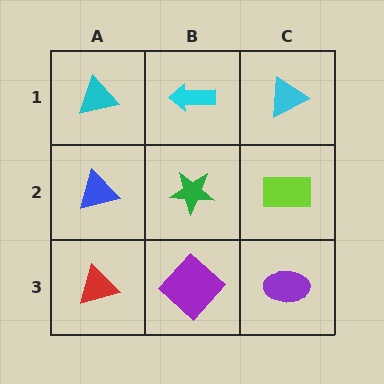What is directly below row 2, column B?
A purple diamond.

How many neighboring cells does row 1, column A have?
2.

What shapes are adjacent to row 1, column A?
A blue triangle (row 2, column A), a cyan arrow (row 1, column B).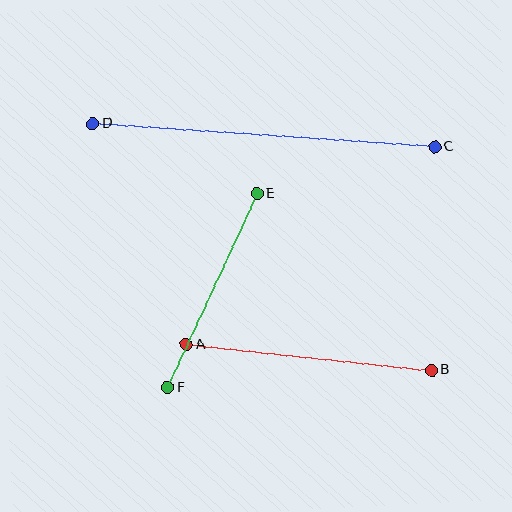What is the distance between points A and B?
The distance is approximately 247 pixels.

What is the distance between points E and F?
The distance is approximately 214 pixels.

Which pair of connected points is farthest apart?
Points C and D are farthest apart.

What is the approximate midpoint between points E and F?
The midpoint is at approximately (212, 291) pixels.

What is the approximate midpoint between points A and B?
The midpoint is at approximately (309, 357) pixels.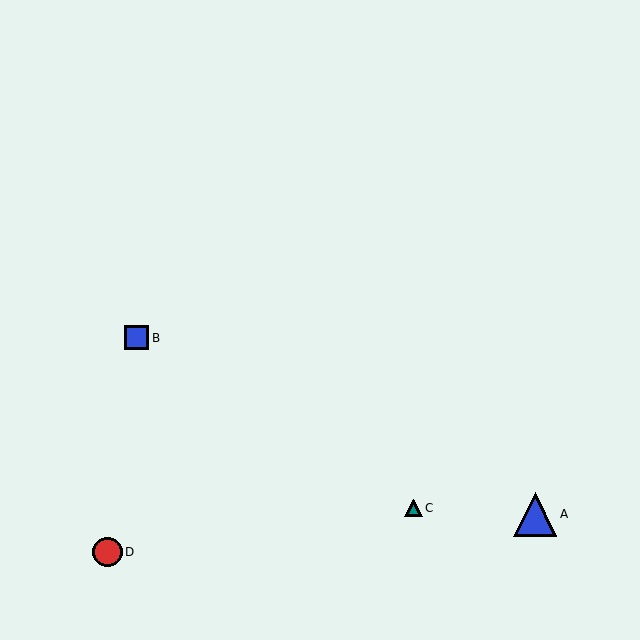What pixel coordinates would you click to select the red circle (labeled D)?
Click at (108, 552) to select the red circle D.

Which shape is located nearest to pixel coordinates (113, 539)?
The red circle (labeled D) at (108, 552) is nearest to that location.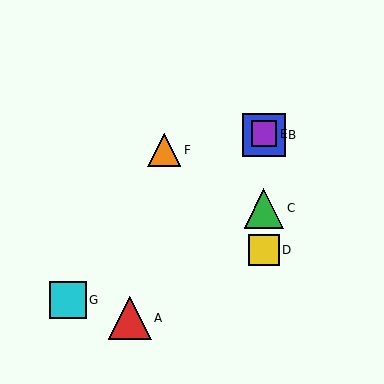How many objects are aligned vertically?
4 objects (B, C, D, E) are aligned vertically.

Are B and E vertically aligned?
Yes, both are at x≈264.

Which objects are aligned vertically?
Objects B, C, D, E are aligned vertically.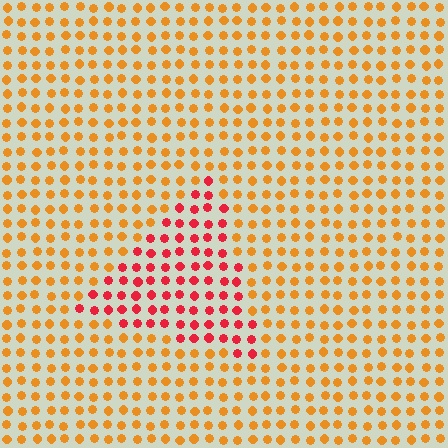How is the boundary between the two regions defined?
The boundary is defined purely by a slight shift in hue (about 42 degrees). Spacing, size, and orientation are identical on both sides.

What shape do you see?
I see a triangle.